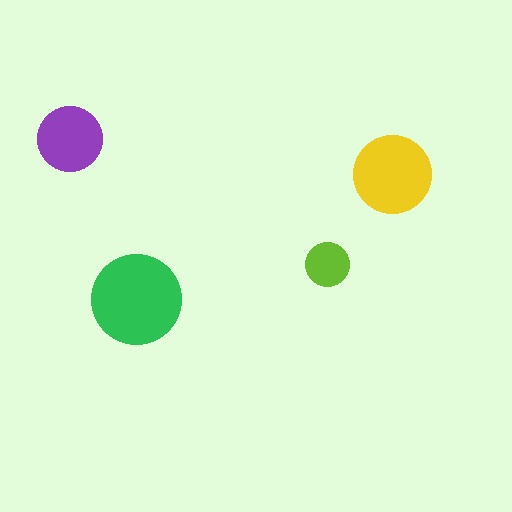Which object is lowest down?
The green circle is bottommost.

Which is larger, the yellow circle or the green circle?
The green one.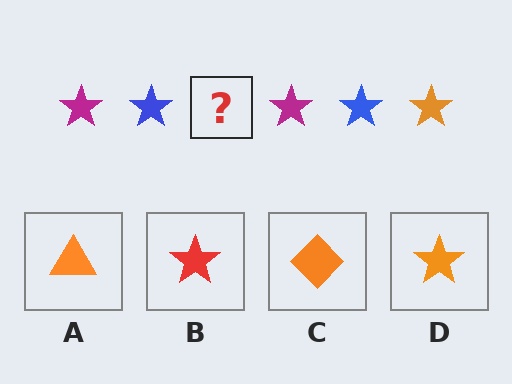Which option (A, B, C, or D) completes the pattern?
D.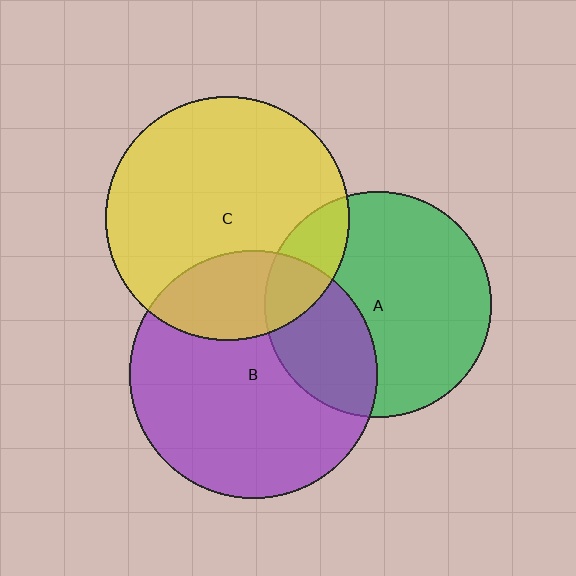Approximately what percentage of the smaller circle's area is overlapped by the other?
Approximately 30%.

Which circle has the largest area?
Circle B (purple).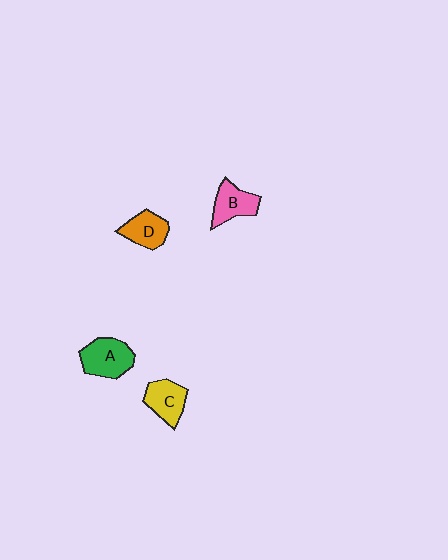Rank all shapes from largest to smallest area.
From largest to smallest: A (green), C (yellow), B (pink), D (orange).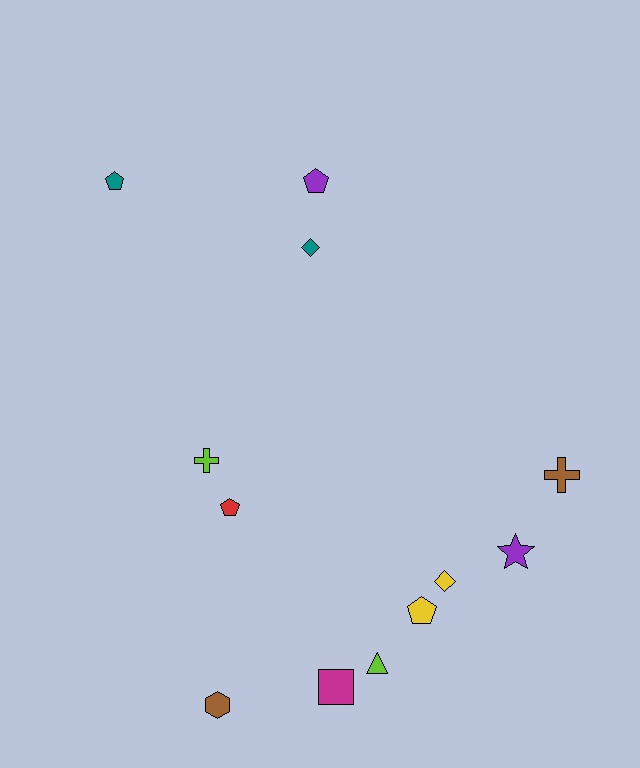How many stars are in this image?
There is 1 star.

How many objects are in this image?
There are 12 objects.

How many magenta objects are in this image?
There is 1 magenta object.